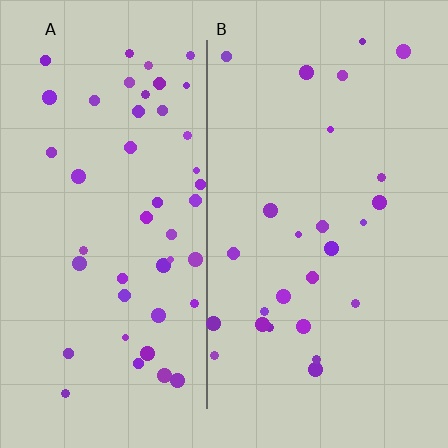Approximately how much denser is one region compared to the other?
Approximately 1.9× — region A over region B.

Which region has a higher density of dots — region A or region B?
A (the left).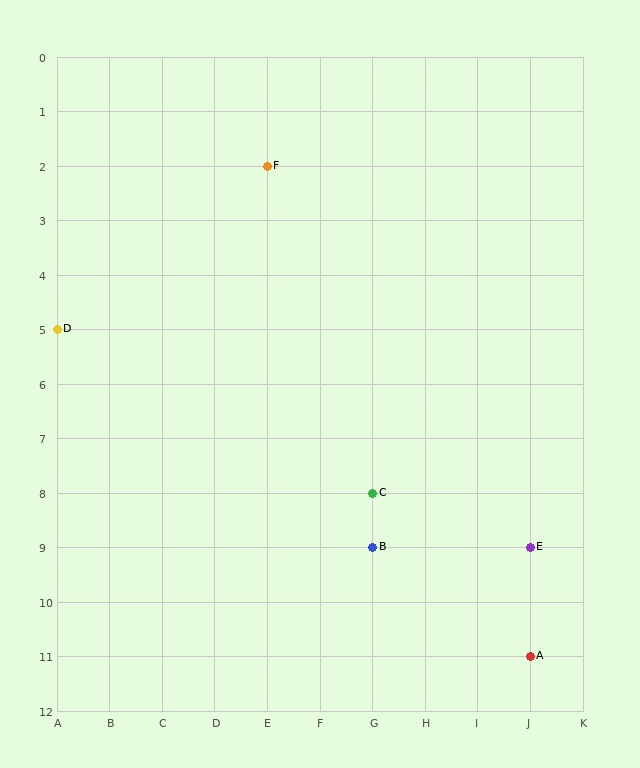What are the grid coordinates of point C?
Point C is at grid coordinates (G, 8).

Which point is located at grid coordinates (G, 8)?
Point C is at (G, 8).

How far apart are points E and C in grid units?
Points E and C are 3 columns and 1 row apart (about 3.2 grid units diagonally).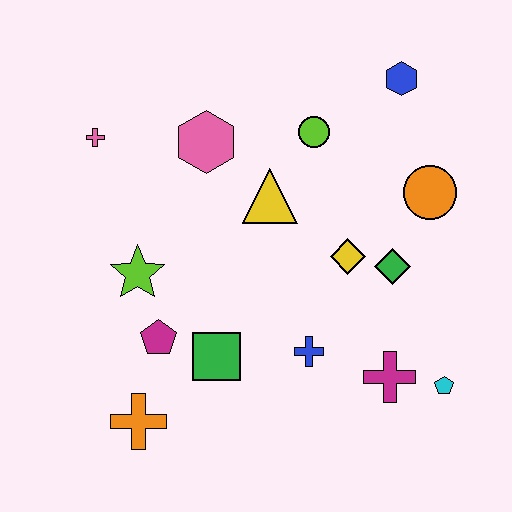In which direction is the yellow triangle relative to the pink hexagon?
The yellow triangle is to the right of the pink hexagon.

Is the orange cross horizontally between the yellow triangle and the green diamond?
No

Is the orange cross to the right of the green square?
No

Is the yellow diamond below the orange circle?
Yes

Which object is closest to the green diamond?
The yellow diamond is closest to the green diamond.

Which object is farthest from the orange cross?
The blue hexagon is farthest from the orange cross.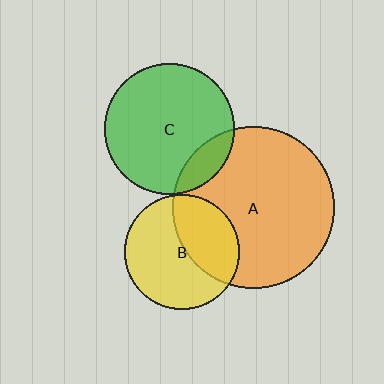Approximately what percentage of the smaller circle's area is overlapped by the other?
Approximately 40%.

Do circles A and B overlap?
Yes.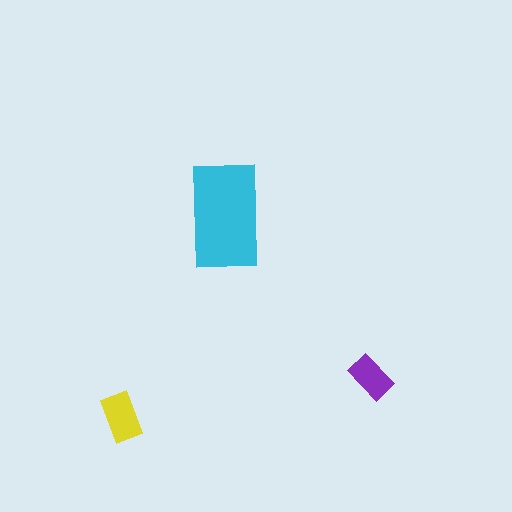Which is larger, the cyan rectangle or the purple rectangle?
The cyan one.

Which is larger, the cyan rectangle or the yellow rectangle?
The cyan one.